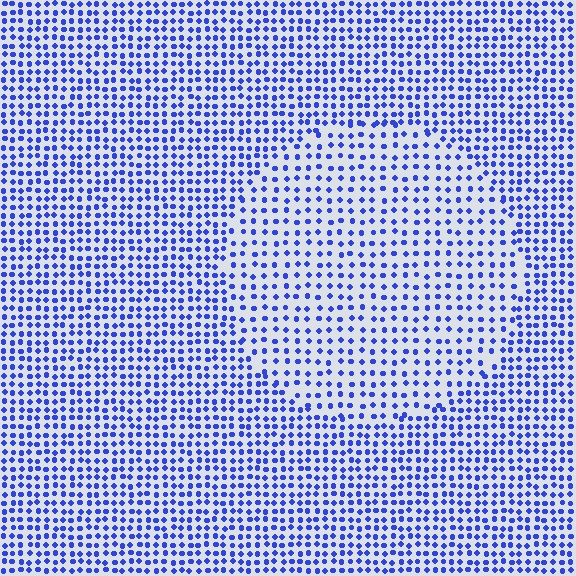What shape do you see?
I see a circle.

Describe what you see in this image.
The image contains small blue elements arranged at two different densities. A circle-shaped region is visible where the elements are less densely packed than the surrounding area.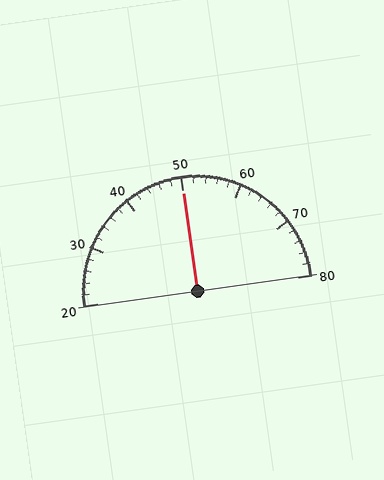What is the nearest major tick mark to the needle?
The nearest major tick mark is 50.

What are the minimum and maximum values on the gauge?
The gauge ranges from 20 to 80.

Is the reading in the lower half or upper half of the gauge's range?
The reading is in the upper half of the range (20 to 80).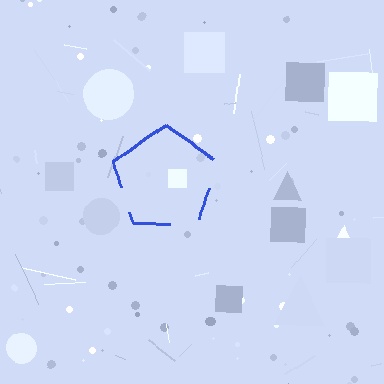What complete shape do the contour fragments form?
The contour fragments form a pentagon.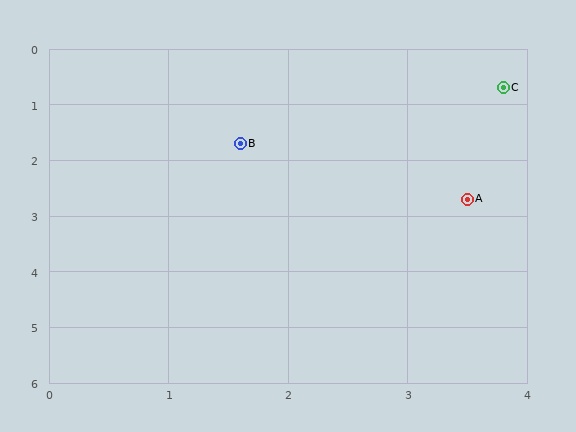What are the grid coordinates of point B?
Point B is at approximately (1.6, 1.7).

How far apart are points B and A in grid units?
Points B and A are about 2.1 grid units apart.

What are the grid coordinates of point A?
Point A is at approximately (3.5, 2.7).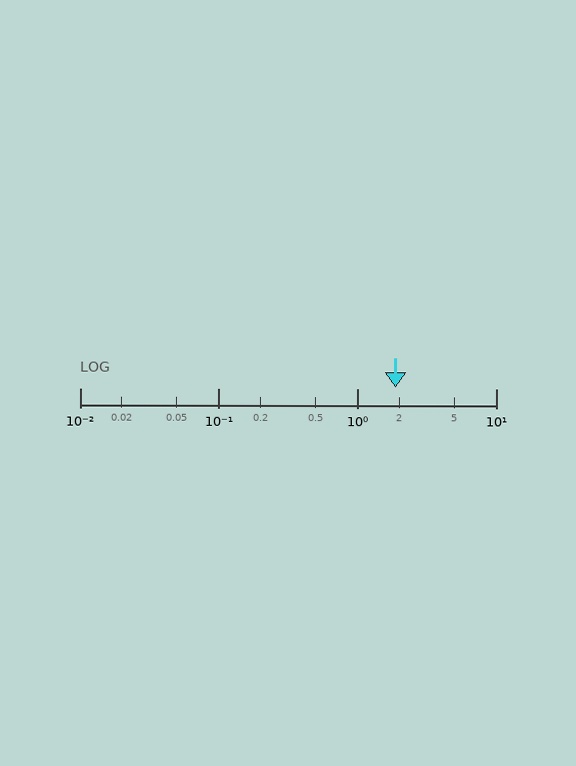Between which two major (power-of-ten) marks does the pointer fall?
The pointer is between 1 and 10.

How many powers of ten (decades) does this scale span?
The scale spans 3 decades, from 0.01 to 10.